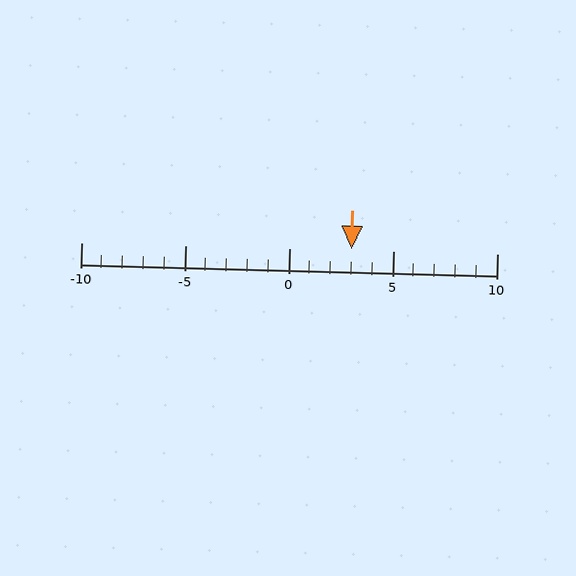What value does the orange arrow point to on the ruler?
The orange arrow points to approximately 3.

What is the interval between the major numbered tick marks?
The major tick marks are spaced 5 units apart.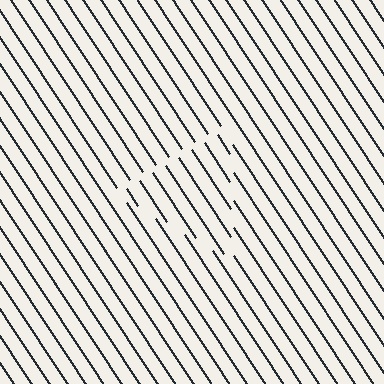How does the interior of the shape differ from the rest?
The interior of the shape contains the same grating, shifted by half a period — the contour is defined by the phase discontinuity where line-ends from the inner and outer gratings abut.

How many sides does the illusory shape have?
3 sides — the line-ends trace a triangle.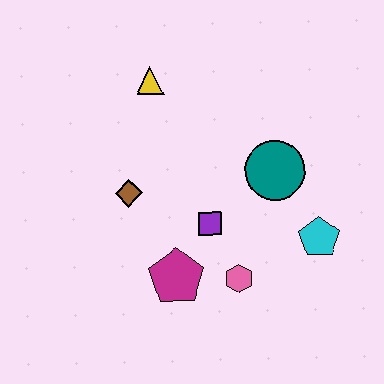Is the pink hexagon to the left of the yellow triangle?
No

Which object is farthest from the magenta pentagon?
The yellow triangle is farthest from the magenta pentagon.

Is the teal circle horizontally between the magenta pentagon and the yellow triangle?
No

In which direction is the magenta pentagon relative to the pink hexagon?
The magenta pentagon is to the left of the pink hexagon.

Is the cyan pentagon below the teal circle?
Yes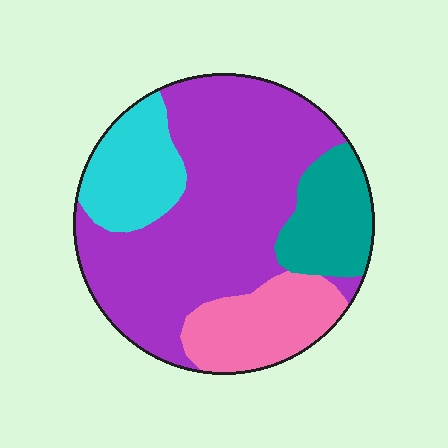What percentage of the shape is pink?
Pink takes up about one sixth (1/6) of the shape.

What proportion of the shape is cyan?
Cyan covers around 15% of the shape.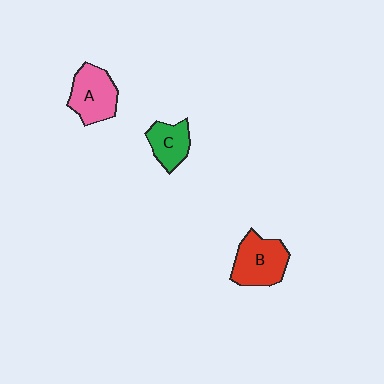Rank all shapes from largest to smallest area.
From largest to smallest: B (red), A (pink), C (green).